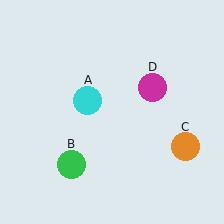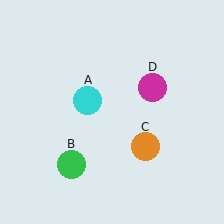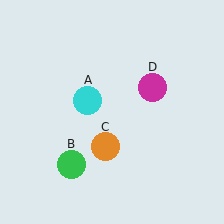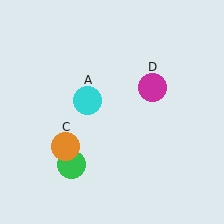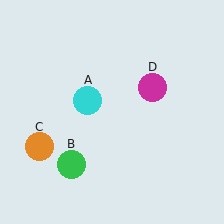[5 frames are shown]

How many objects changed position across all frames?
1 object changed position: orange circle (object C).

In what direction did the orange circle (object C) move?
The orange circle (object C) moved left.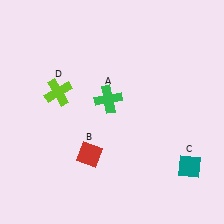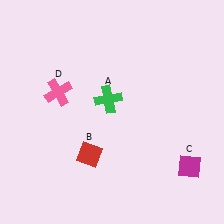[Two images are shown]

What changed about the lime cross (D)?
In Image 1, D is lime. In Image 2, it changed to pink.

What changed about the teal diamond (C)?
In Image 1, C is teal. In Image 2, it changed to magenta.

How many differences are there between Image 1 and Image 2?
There are 2 differences between the two images.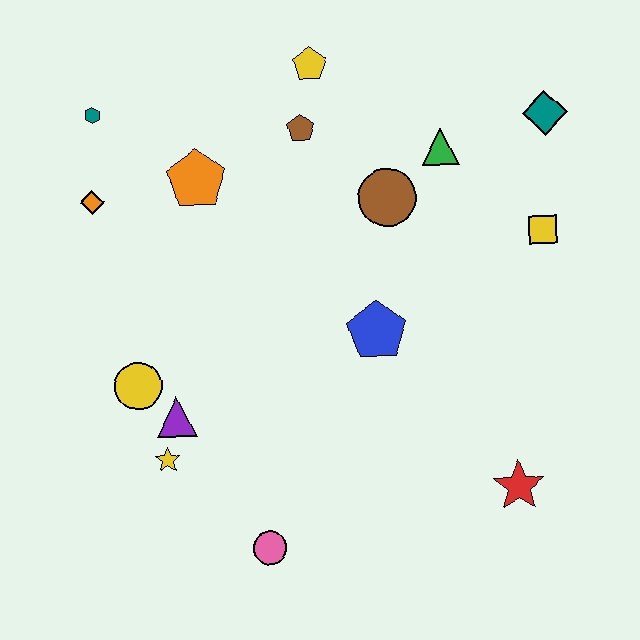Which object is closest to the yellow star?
The purple triangle is closest to the yellow star.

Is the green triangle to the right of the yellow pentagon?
Yes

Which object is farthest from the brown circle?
The pink circle is farthest from the brown circle.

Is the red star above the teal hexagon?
No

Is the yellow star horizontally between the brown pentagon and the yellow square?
No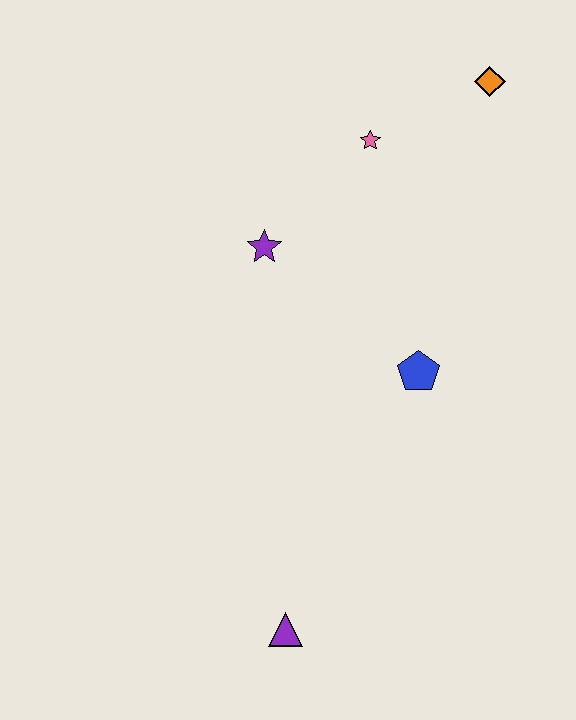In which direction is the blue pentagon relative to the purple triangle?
The blue pentagon is above the purple triangle.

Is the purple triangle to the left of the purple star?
No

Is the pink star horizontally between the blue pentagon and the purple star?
Yes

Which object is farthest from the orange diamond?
The purple triangle is farthest from the orange diamond.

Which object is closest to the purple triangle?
The blue pentagon is closest to the purple triangle.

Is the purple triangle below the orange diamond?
Yes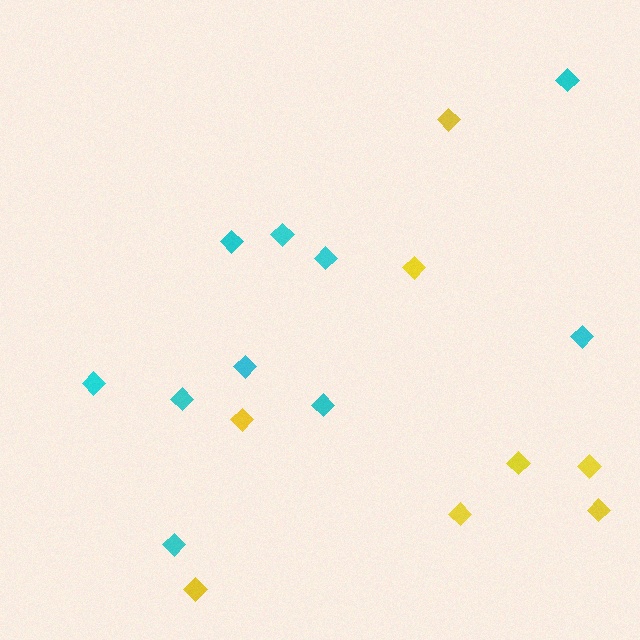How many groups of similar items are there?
There are 2 groups: one group of yellow diamonds (8) and one group of cyan diamonds (10).